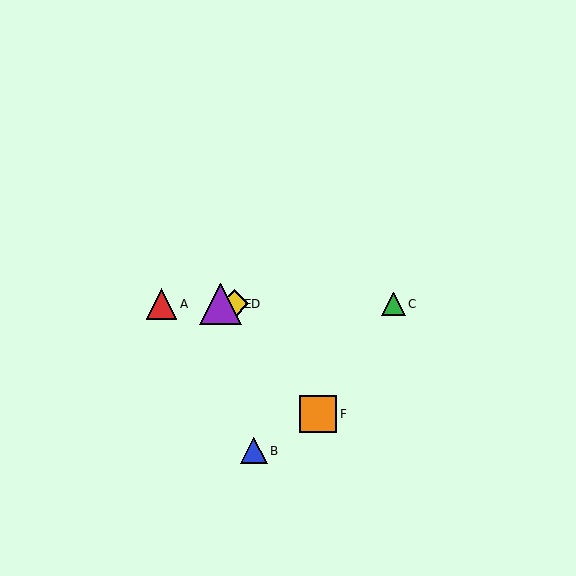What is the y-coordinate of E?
Object E is at y≈304.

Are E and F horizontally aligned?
No, E is at y≈304 and F is at y≈414.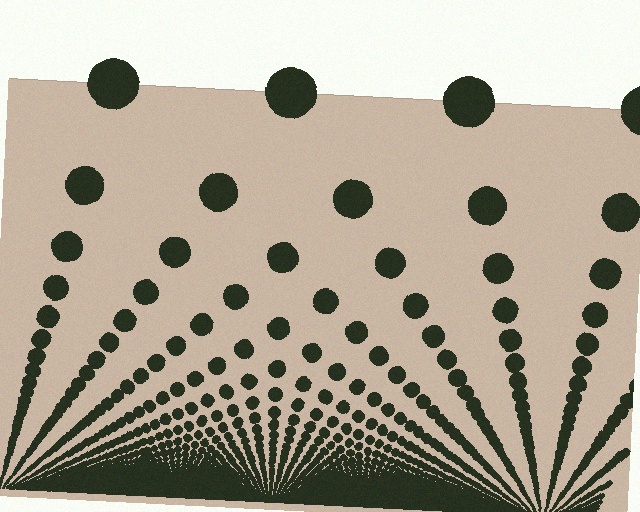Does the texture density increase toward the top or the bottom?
Density increases toward the bottom.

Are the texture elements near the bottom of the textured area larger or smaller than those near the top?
Smaller. The gradient is inverted — elements near the bottom are smaller and denser.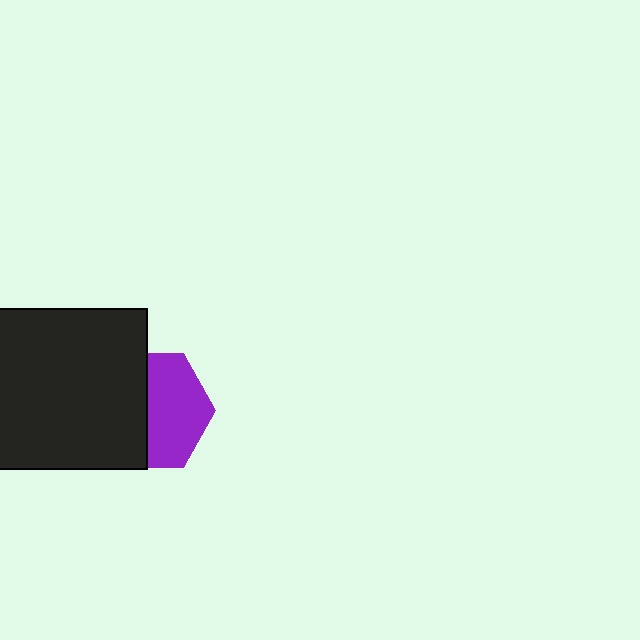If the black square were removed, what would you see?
You would see the complete purple hexagon.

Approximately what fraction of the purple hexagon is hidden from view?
Roughly 47% of the purple hexagon is hidden behind the black square.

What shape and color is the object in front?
The object in front is a black square.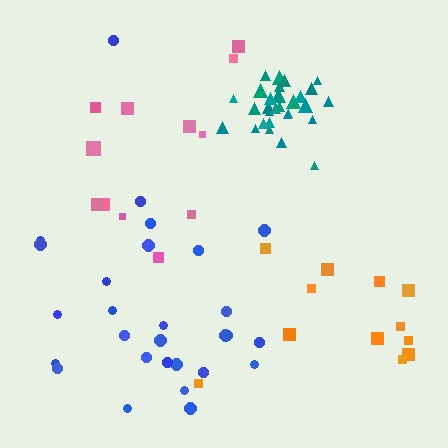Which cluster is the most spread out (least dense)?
Orange.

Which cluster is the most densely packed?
Teal.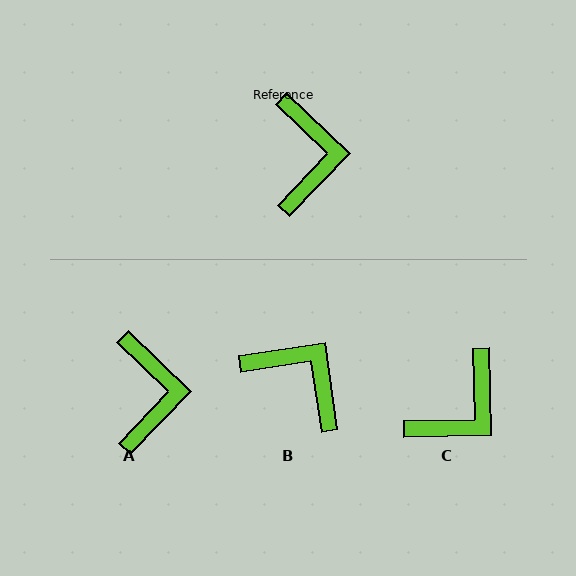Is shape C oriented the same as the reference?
No, it is off by about 45 degrees.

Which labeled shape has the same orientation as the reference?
A.